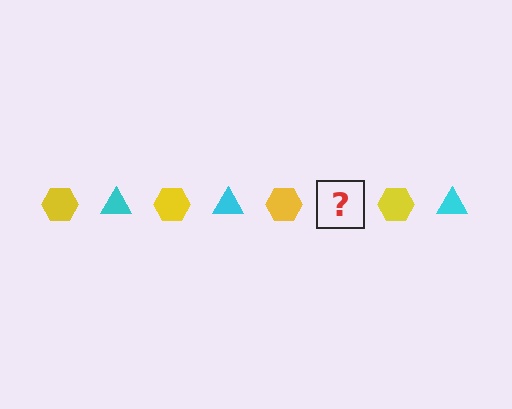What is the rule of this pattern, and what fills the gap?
The rule is that the pattern alternates between yellow hexagon and cyan triangle. The gap should be filled with a cyan triangle.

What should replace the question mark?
The question mark should be replaced with a cyan triangle.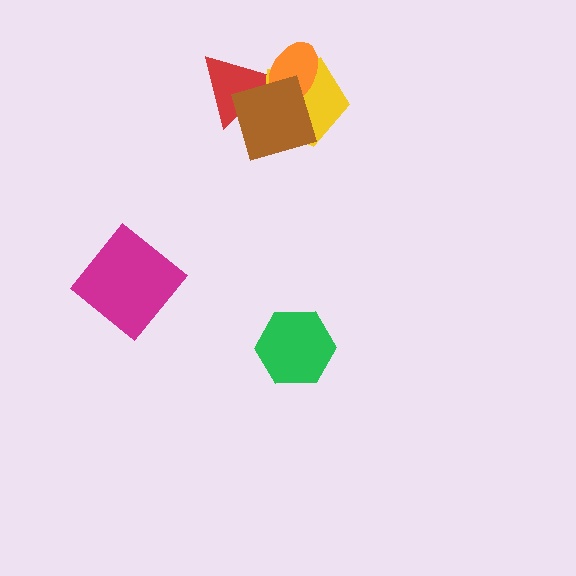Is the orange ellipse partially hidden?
Yes, it is partially covered by another shape.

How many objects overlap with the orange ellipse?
3 objects overlap with the orange ellipse.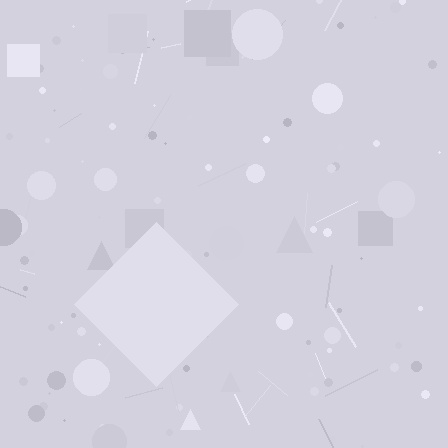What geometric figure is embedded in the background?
A diamond is embedded in the background.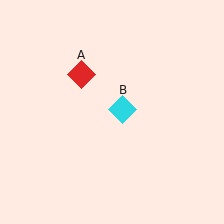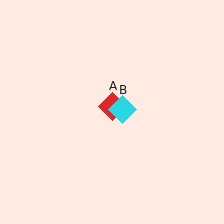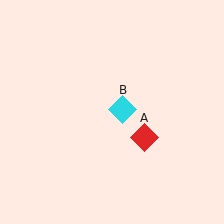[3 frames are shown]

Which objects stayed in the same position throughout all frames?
Cyan diamond (object B) remained stationary.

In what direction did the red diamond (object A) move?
The red diamond (object A) moved down and to the right.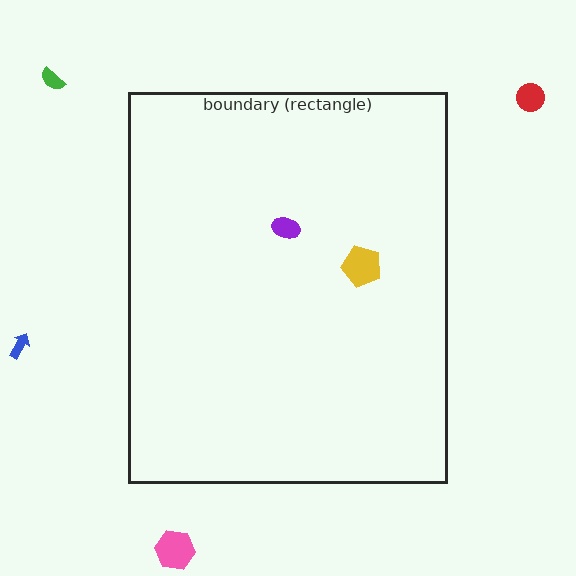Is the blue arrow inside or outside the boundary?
Outside.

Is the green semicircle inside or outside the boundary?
Outside.